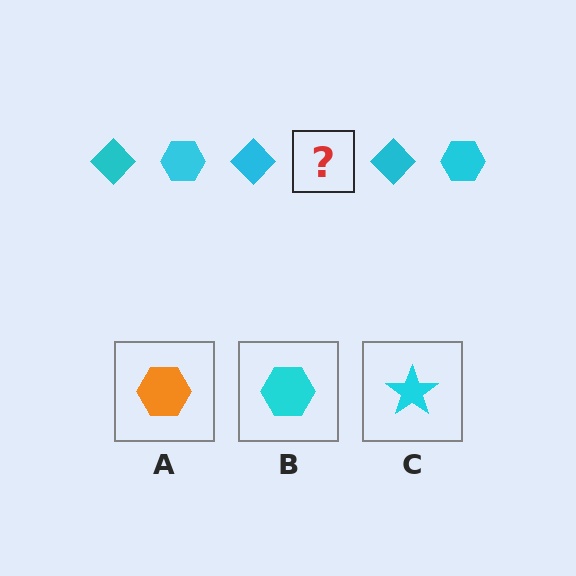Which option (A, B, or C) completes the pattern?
B.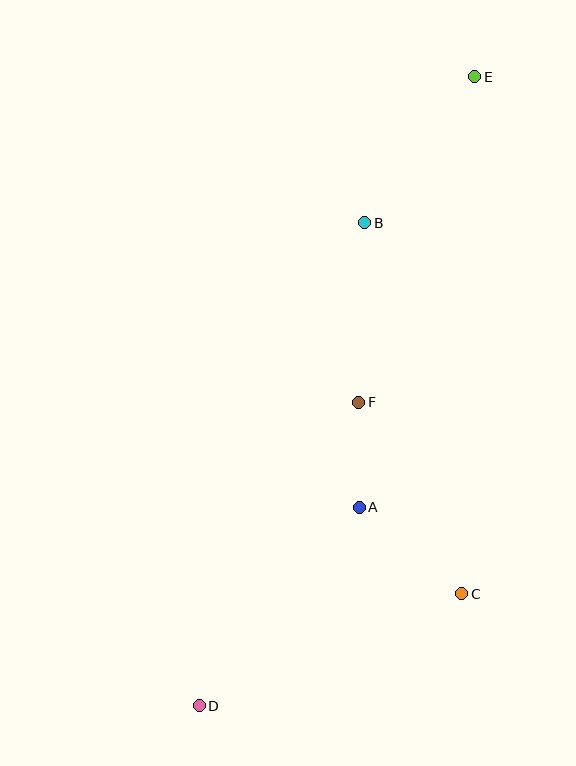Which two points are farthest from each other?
Points D and E are farthest from each other.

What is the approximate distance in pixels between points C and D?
The distance between C and D is approximately 285 pixels.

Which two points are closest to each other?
Points A and F are closest to each other.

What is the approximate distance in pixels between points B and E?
The distance between B and E is approximately 182 pixels.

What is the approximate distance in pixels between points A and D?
The distance between A and D is approximately 255 pixels.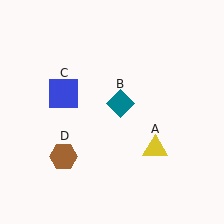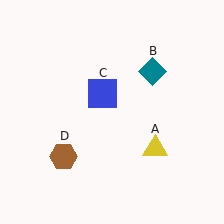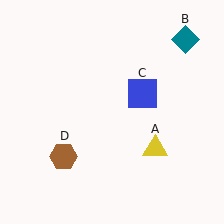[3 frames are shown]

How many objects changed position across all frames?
2 objects changed position: teal diamond (object B), blue square (object C).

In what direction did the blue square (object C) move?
The blue square (object C) moved right.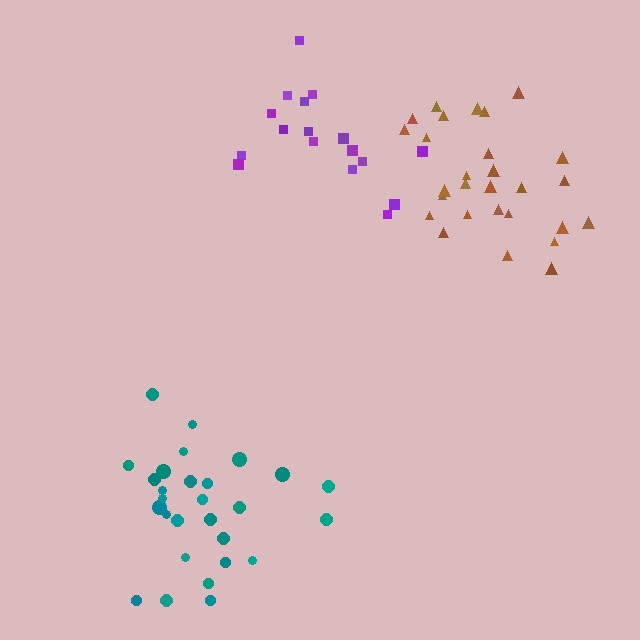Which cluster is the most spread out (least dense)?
Teal.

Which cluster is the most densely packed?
Brown.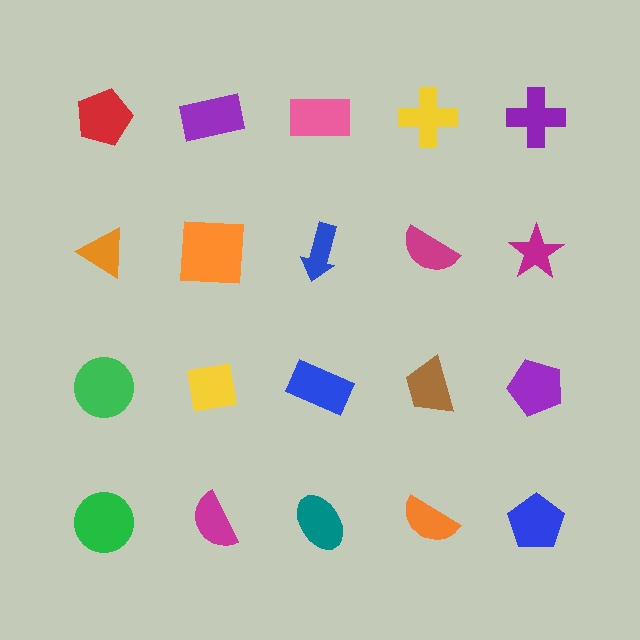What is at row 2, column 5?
A magenta star.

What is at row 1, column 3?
A pink rectangle.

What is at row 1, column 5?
A purple cross.